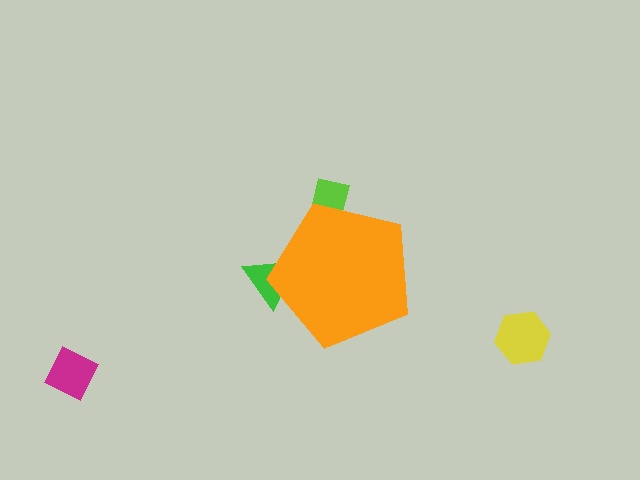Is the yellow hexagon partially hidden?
No, the yellow hexagon is fully visible.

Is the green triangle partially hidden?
Yes, the green triangle is partially hidden behind the orange pentagon.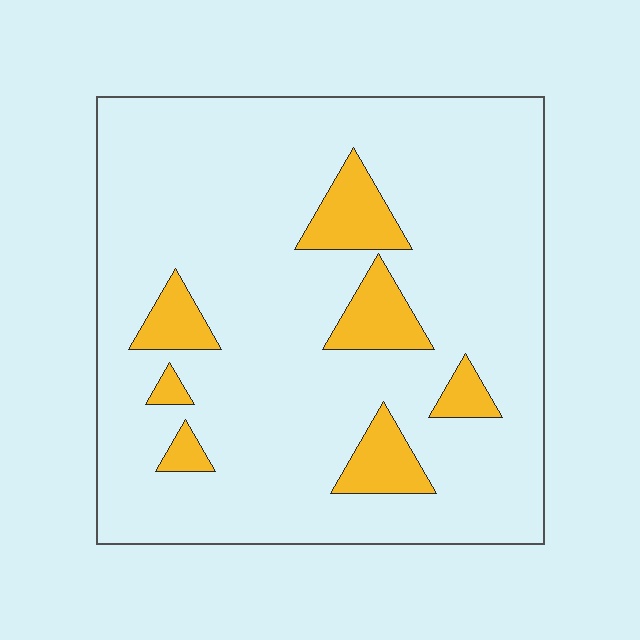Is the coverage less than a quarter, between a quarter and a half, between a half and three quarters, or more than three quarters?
Less than a quarter.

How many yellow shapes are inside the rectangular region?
7.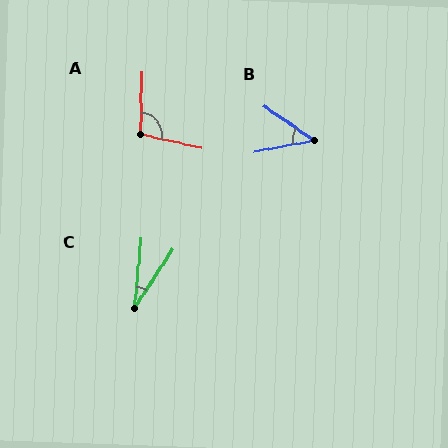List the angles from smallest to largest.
C (28°), B (45°), A (101°).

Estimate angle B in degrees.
Approximately 45 degrees.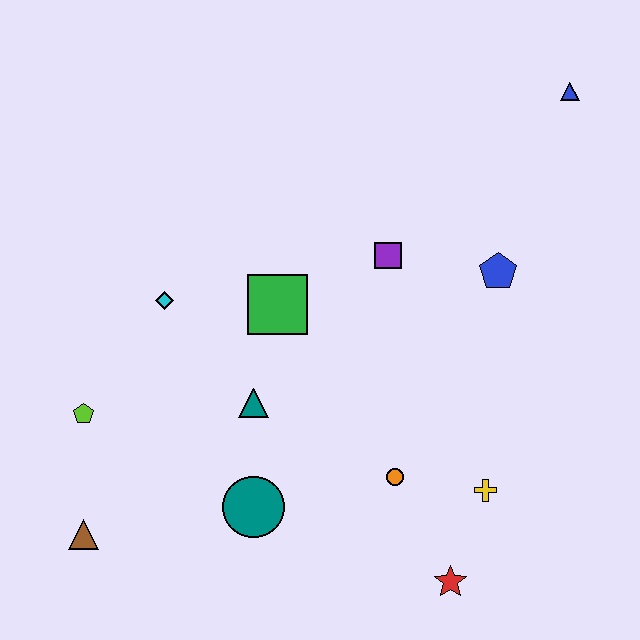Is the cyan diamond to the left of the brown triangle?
No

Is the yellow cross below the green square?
Yes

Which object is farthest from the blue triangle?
The brown triangle is farthest from the blue triangle.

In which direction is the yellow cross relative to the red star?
The yellow cross is above the red star.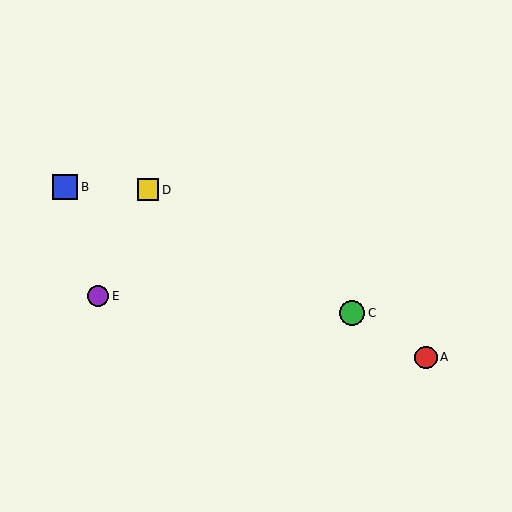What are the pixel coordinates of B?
Object B is at (65, 187).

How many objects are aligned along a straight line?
3 objects (A, C, D) are aligned along a straight line.